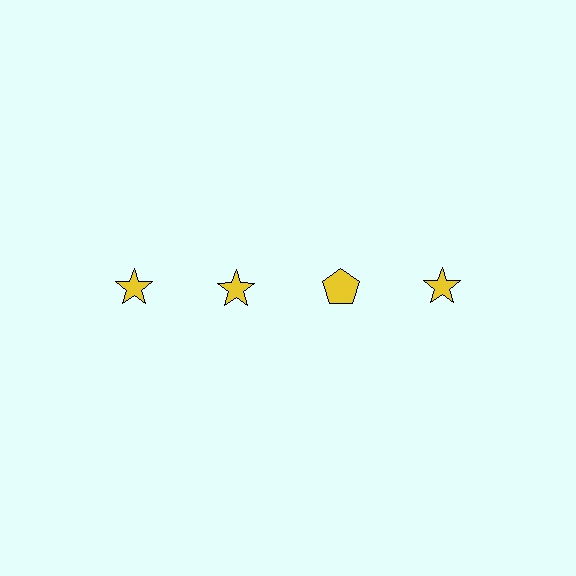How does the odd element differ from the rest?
It has a different shape: pentagon instead of star.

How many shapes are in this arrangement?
There are 4 shapes arranged in a grid pattern.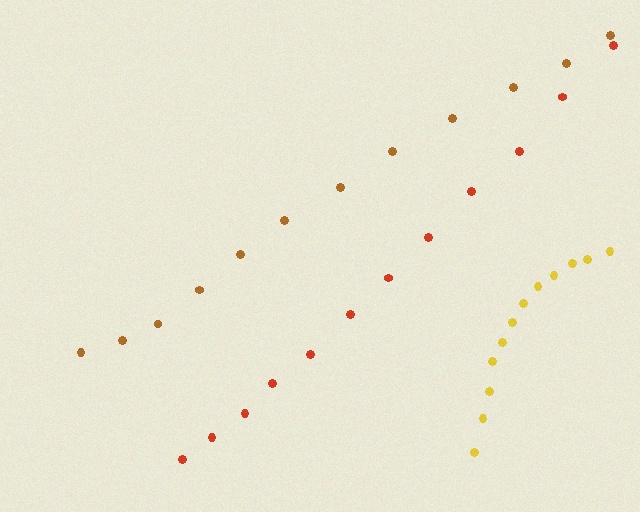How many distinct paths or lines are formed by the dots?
There are 3 distinct paths.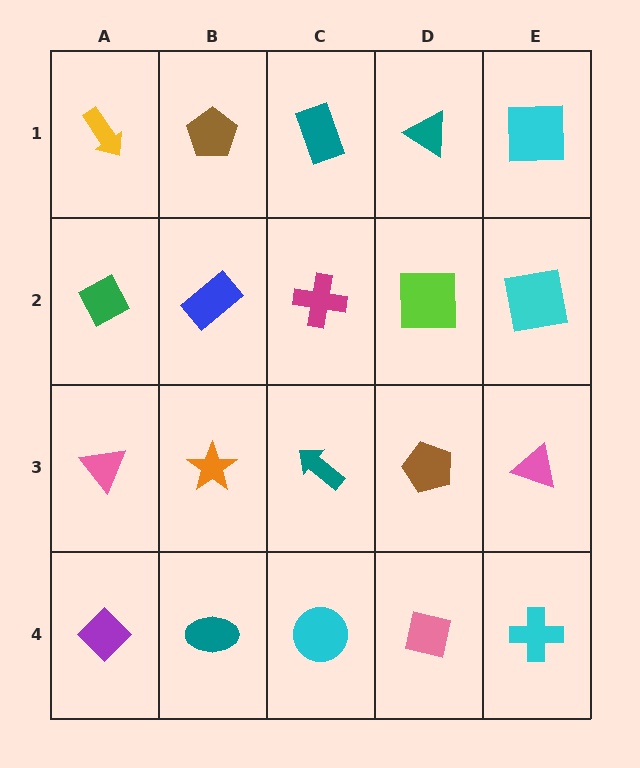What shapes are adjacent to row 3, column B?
A blue rectangle (row 2, column B), a teal ellipse (row 4, column B), a pink triangle (row 3, column A), a teal arrow (row 3, column C).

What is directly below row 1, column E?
A cyan square.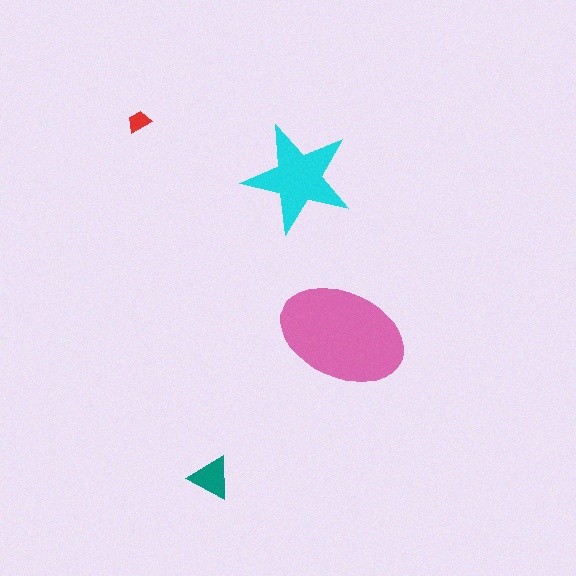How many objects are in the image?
There are 4 objects in the image.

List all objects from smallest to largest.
The red trapezoid, the teal triangle, the cyan star, the pink ellipse.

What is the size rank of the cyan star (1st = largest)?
2nd.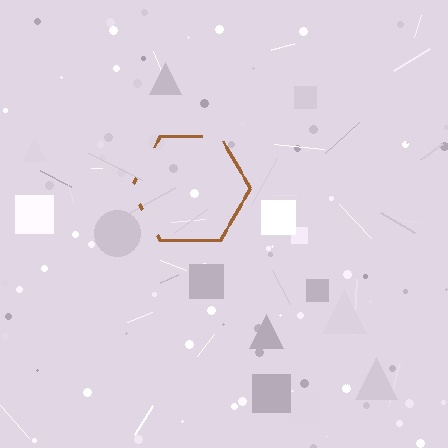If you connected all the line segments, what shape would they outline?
They would outline a hexagon.